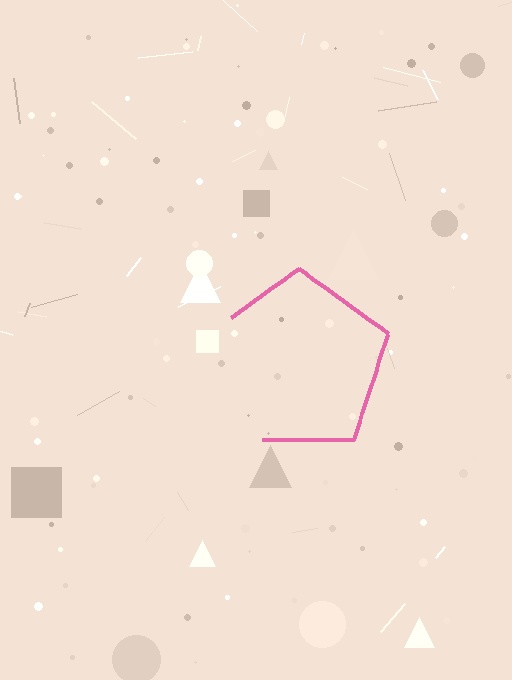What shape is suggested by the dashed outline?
The dashed outline suggests a pentagon.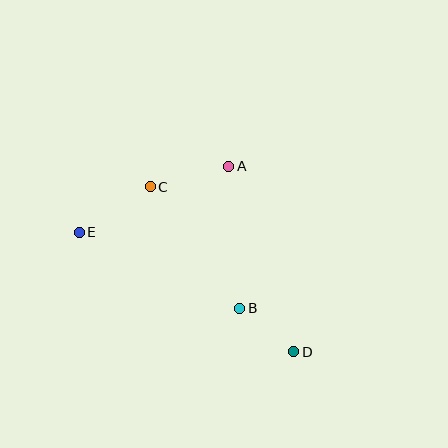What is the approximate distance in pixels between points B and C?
The distance between B and C is approximately 151 pixels.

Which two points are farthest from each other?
Points D and E are farthest from each other.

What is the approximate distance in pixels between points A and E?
The distance between A and E is approximately 163 pixels.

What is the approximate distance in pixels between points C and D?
The distance between C and D is approximately 219 pixels.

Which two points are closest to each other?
Points B and D are closest to each other.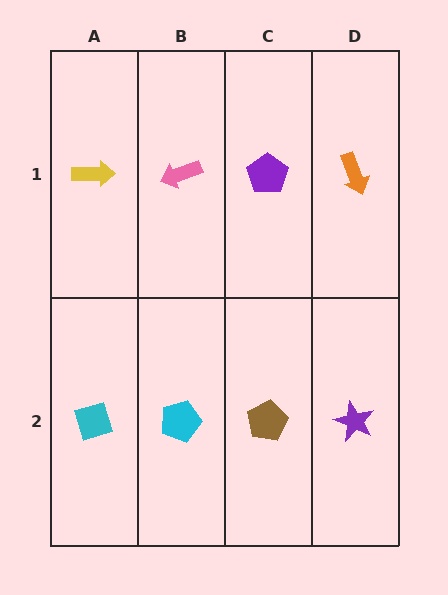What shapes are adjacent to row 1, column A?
A cyan diamond (row 2, column A), a pink arrow (row 1, column B).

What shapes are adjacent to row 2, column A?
A yellow arrow (row 1, column A), a cyan pentagon (row 2, column B).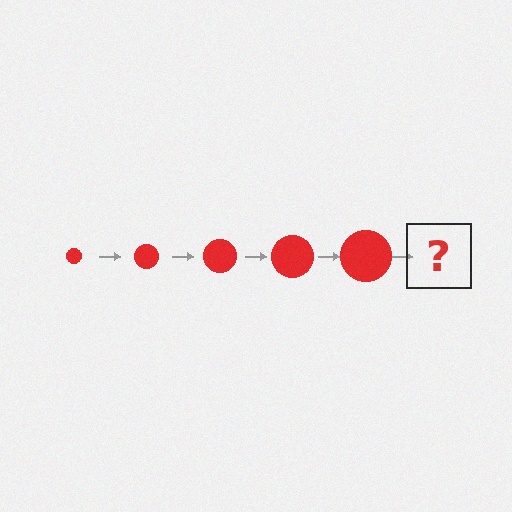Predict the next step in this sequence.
The next step is a red circle, larger than the previous one.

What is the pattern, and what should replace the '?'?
The pattern is that the circle gets progressively larger each step. The '?' should be a red circle, larger than the previous one.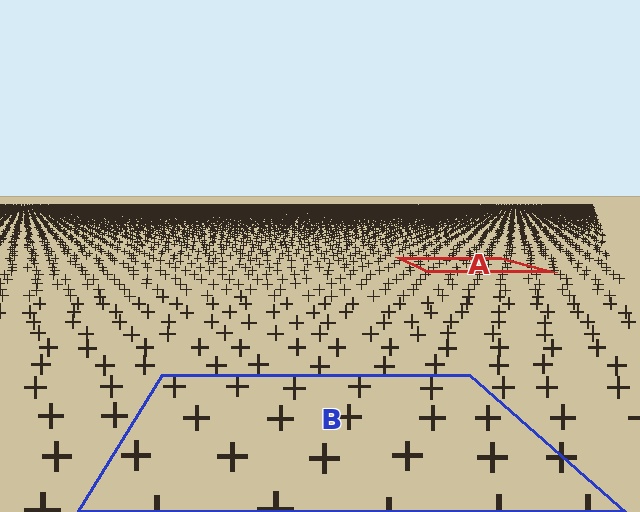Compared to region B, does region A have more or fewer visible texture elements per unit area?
Region A has more texture elements per unit area — they are packed more densely because it is farther away.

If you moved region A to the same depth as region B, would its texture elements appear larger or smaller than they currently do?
They would appear larger. At a closer depth, the same texture elements are projected at a bigger on-screen size.